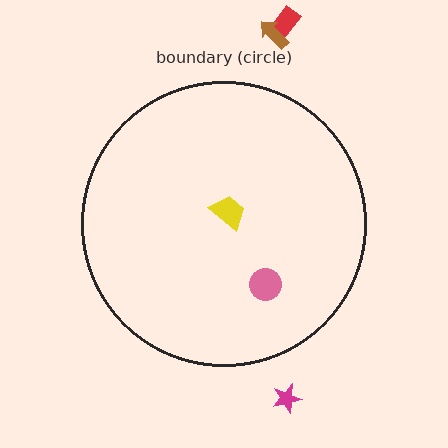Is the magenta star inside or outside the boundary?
Outside.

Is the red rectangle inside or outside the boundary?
Outside.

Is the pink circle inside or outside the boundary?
Inside.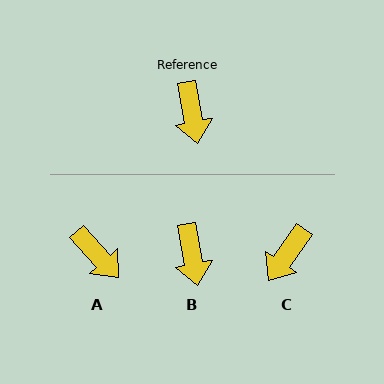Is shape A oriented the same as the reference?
No, it is off by about 32 degrees.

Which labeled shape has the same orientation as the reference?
B.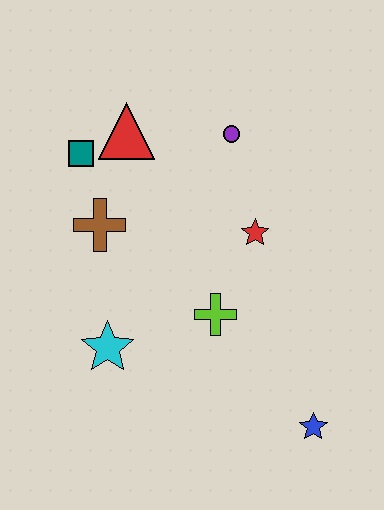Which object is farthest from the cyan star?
The purple circle is farthest from the cyan star.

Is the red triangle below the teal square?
No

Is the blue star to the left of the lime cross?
No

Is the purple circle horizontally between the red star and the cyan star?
Yes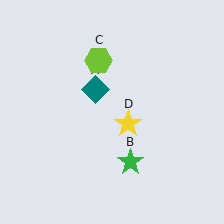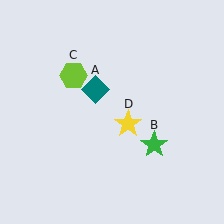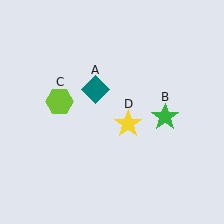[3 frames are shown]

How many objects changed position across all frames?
2 objects changed position: green star (object B), lime hexagon (object C).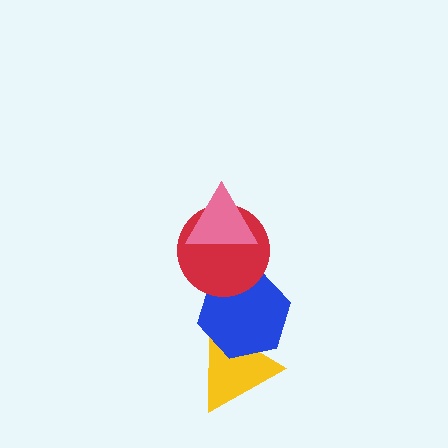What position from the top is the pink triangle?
The pink triangle is 1st from the top.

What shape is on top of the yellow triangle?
The blue hexagon is on top of the yellow triangle.